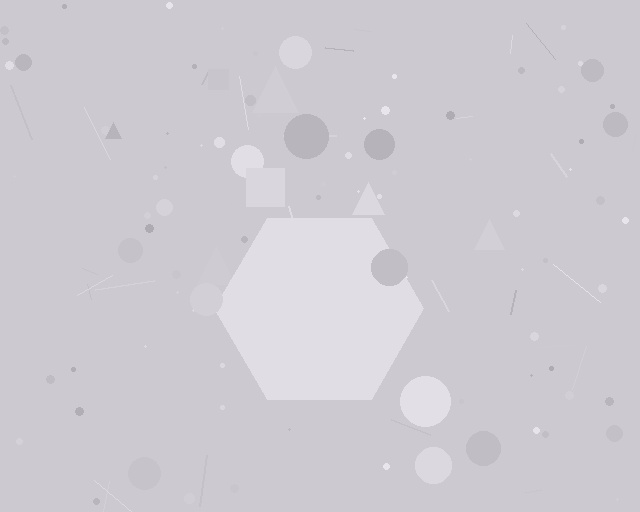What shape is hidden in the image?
A hexagon is hidden in the image.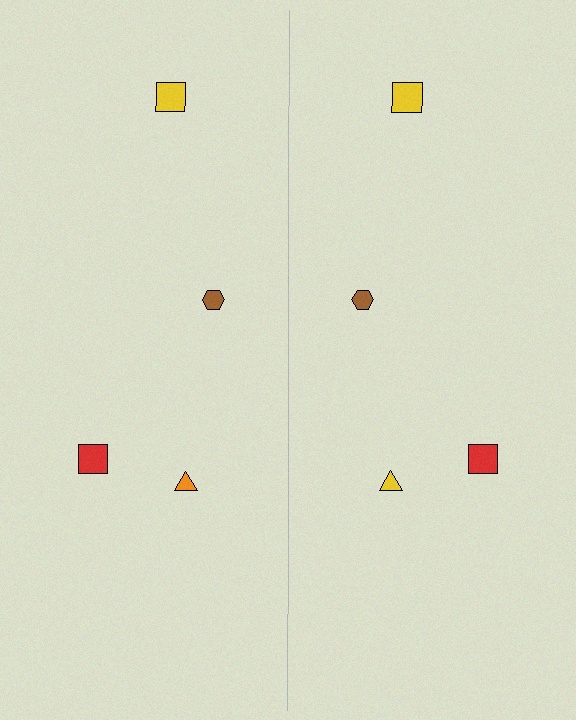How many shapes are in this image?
There are 8 shapes in this image.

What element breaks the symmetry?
The yellow triangle on the right side breaks the symmetry — its mirror counterpart is orange.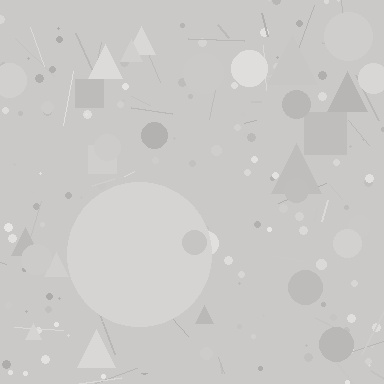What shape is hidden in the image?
A circle is hidden in the image.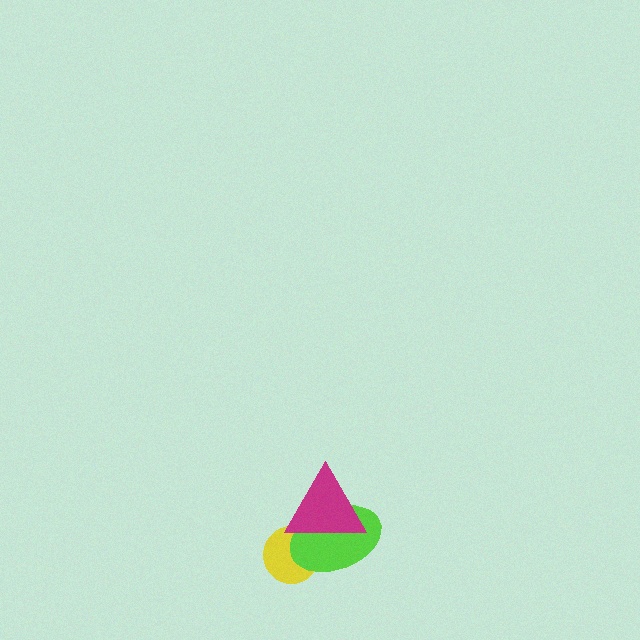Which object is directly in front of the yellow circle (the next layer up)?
The lime ellipse is directly in front of the yellow circle.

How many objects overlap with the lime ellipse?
2 objects overlap with the lime ellipse.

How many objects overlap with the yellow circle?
2 objects overlap with the yellow circle.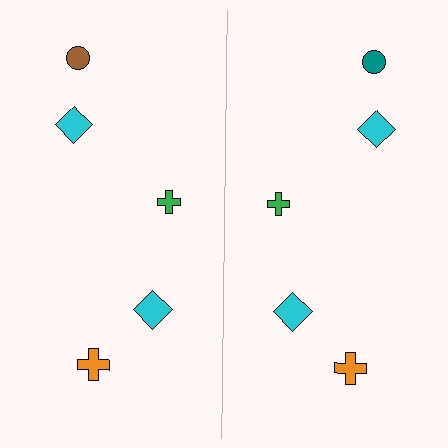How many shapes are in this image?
There are 10 shapes in this image.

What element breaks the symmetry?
The teal circle on the right side breaks the symmetry — its mirror counterpart is brown.